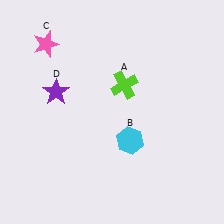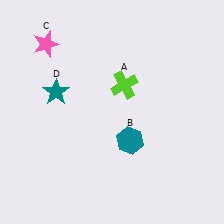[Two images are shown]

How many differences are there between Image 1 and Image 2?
There are 2 differences between the two images.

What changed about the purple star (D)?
In Image 1, D is purple. In Image 2, it changed to teal.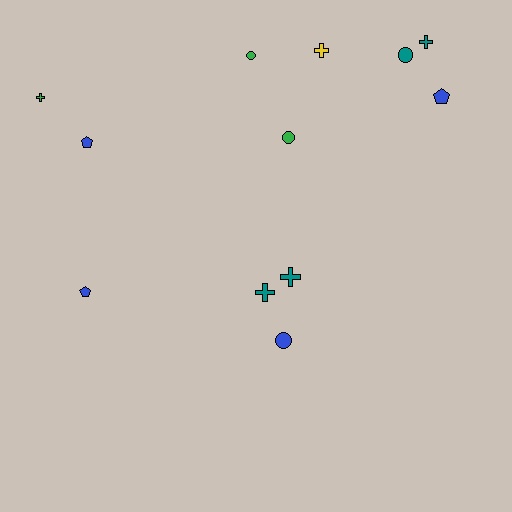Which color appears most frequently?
Blue, with 4 objects.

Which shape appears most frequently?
Cross, with 5 objects.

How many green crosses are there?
There is 1 green cross.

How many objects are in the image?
There are 12 objects.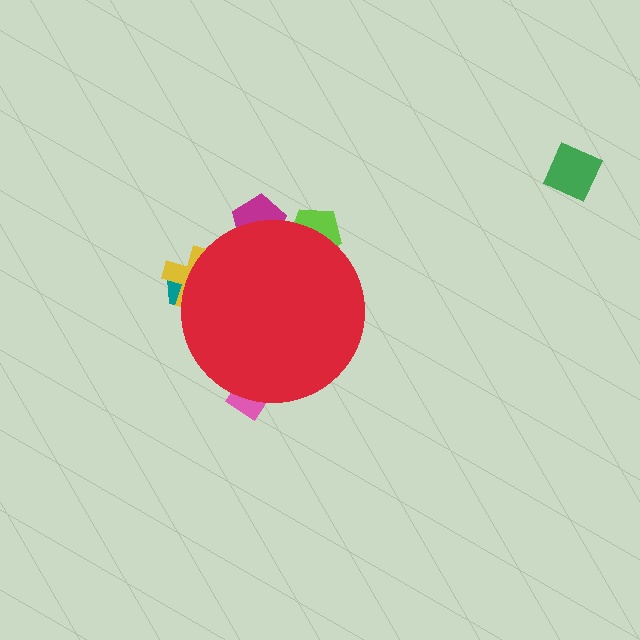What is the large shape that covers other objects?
A red circle.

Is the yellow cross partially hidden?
Yes, the yellow cross is partially hidden behind the red circle.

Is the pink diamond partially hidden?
Yes, the pink diamond is partially hidden behind the red circle.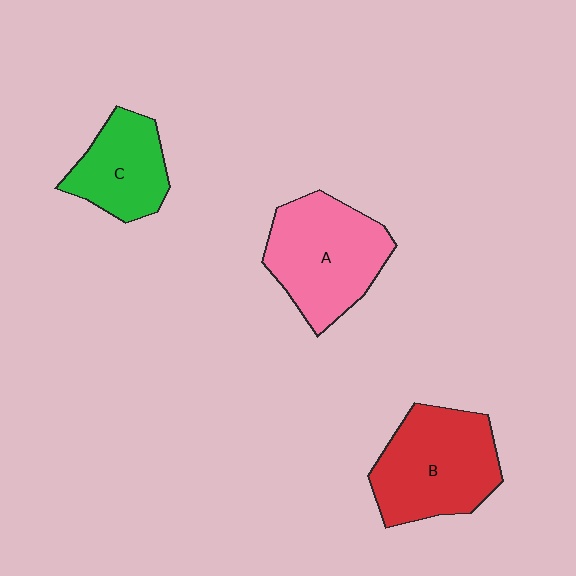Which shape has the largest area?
Shape B (red).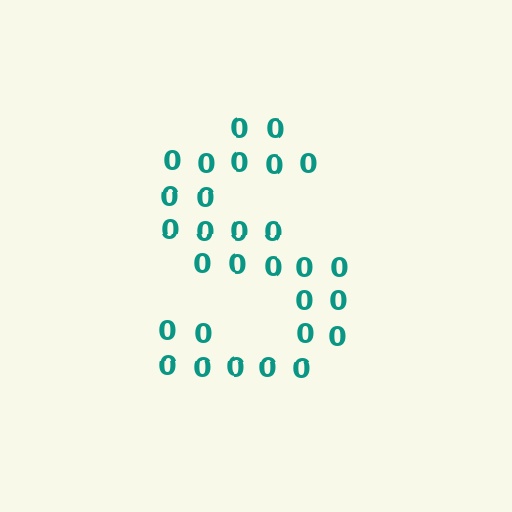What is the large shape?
The large shape is the letter S.